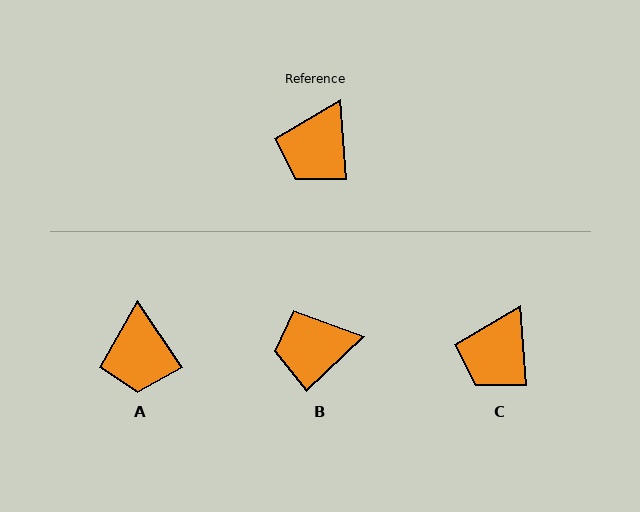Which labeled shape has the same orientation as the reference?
C.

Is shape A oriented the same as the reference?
No, it is off by about 30 degrees.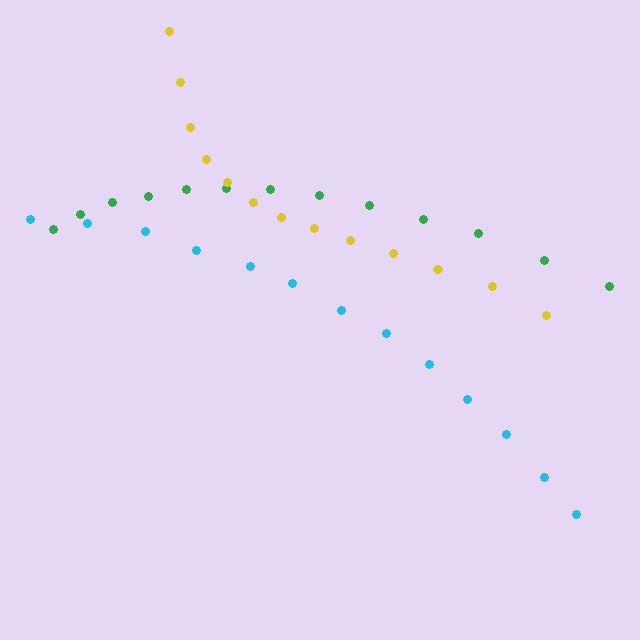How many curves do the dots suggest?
There are 3 distinct paths.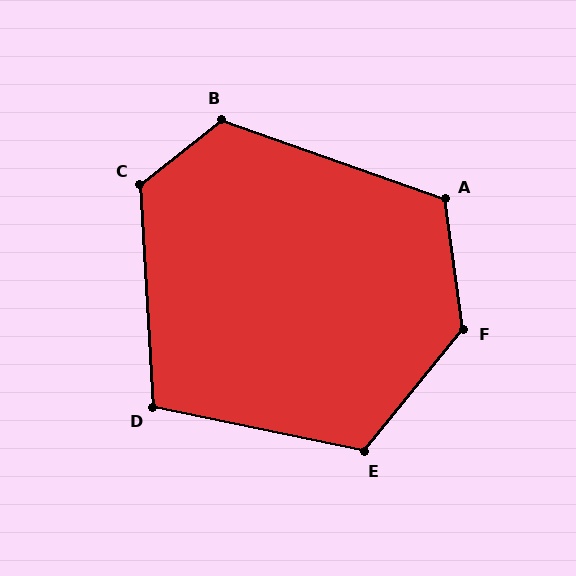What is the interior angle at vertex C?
Approximately 125 degrees (obtuse).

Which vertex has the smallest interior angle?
D, at approximately 105 degrees.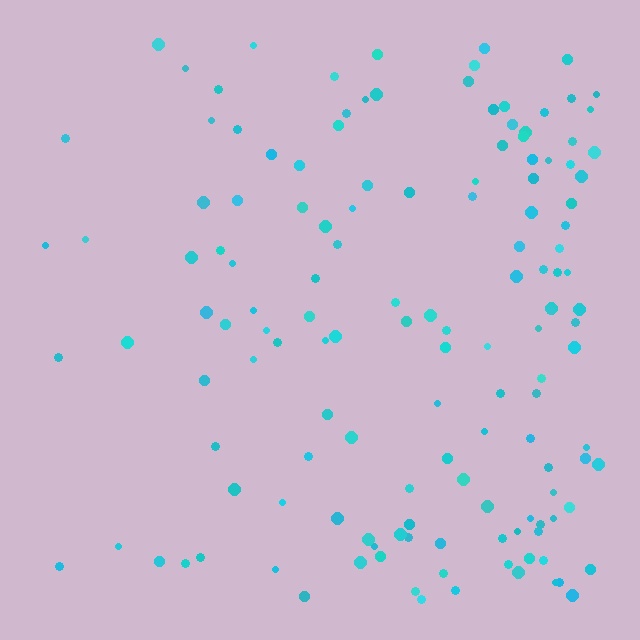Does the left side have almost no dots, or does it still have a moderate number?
Still a moderate number, just noticeably fewer than the right.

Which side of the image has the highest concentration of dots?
The right.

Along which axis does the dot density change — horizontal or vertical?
Horizontal.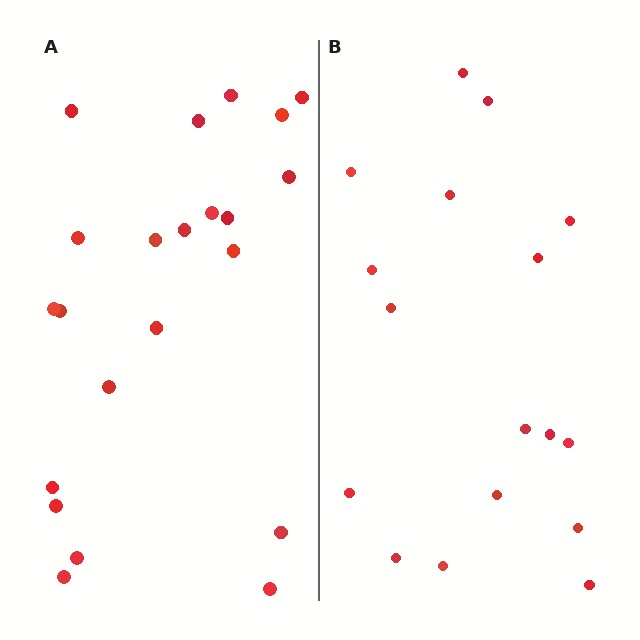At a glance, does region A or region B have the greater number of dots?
Region A (the left region) has more dots.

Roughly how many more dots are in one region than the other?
Region A has about 5 more dots than region B.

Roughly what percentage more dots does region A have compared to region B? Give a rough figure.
About 30% more.